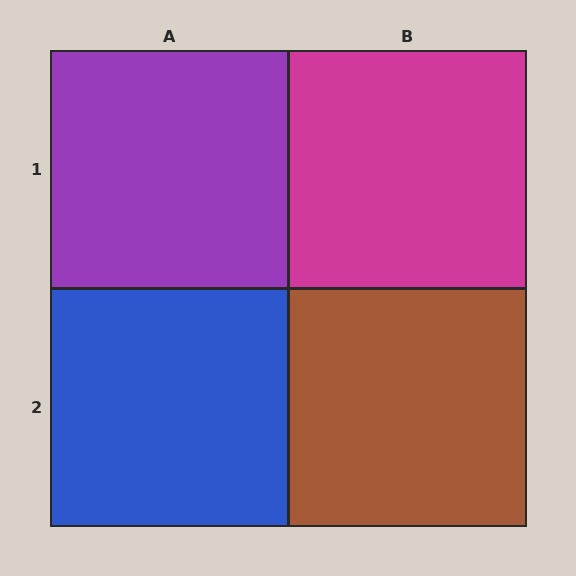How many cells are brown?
1 cell is brown.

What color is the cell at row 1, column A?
Purple.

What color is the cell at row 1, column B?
Magenta.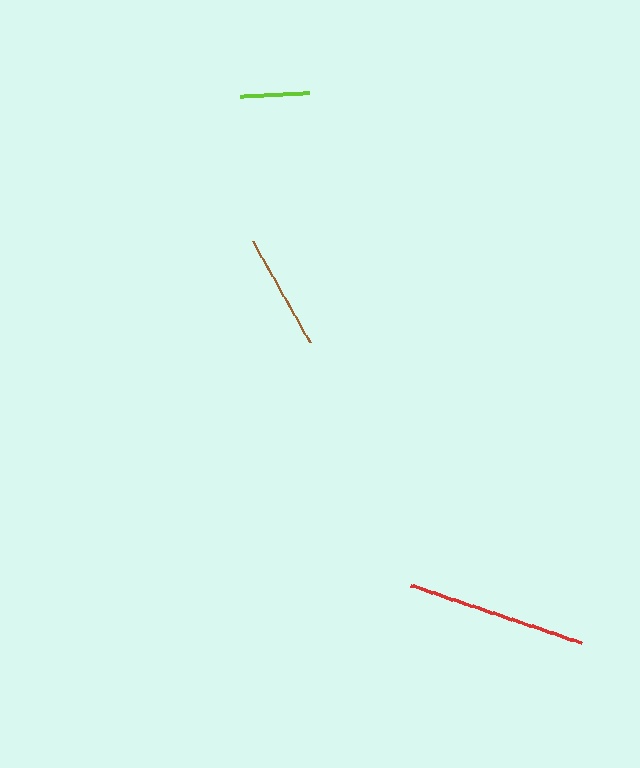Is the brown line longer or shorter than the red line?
The red line is longer than the brown line.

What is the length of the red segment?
The red segment is approximately 179 pixels long.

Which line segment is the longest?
The red line is the longest at approximately 179 pixels.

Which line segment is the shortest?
The lime line is the shortest at approximately 69 pixels.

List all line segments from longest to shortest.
From longest to shortest: red, brown, lime.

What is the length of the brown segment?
The brown segment is approximately 116 pixels long.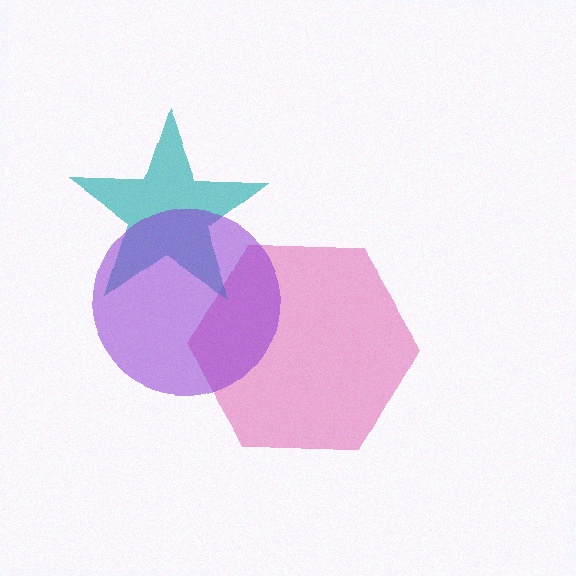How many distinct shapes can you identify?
There are 3 distinct shapes: a magenta hexagon, a teal star, a purple circle.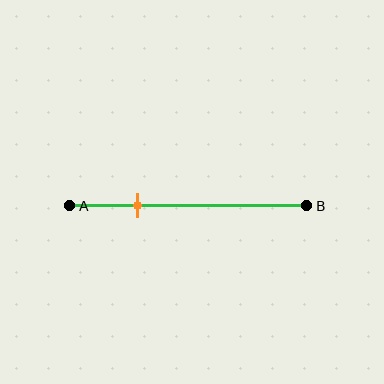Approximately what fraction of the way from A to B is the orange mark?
The orange mark is approximately 30% of the way from A to B.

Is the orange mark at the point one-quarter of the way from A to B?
No, the mark is at about 30% from A, not at the 25% one-quarter point.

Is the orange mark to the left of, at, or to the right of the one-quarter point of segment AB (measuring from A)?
The orange mark is to the right of the one-quarter point of segment AB.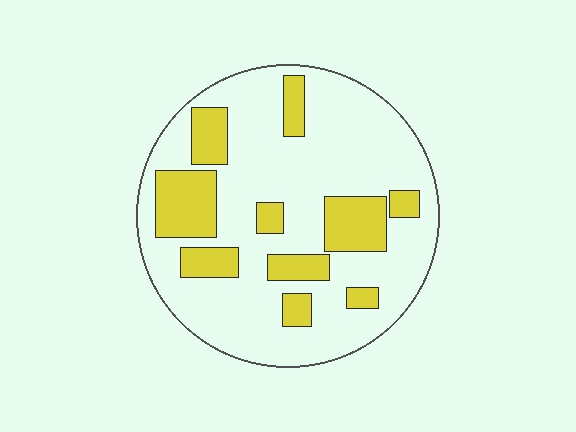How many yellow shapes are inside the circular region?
10.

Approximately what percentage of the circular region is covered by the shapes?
Approximately 25%.